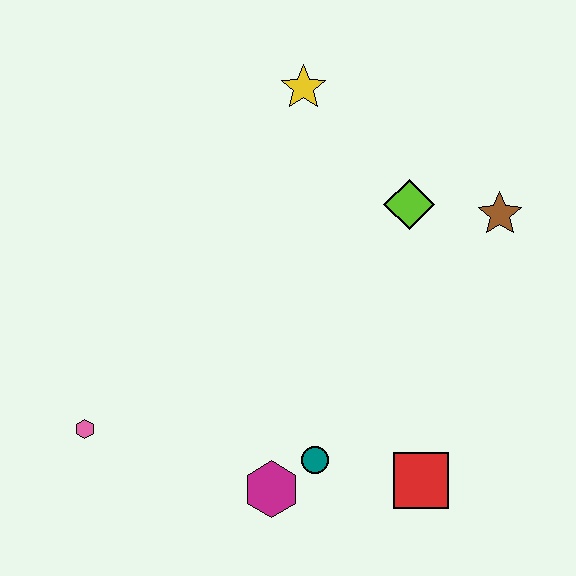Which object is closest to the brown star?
The lime diamond is closest to the brown star.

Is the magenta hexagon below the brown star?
Yes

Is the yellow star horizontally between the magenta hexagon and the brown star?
Yes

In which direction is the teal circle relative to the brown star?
The teal circle is below the brown star.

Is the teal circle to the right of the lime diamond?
No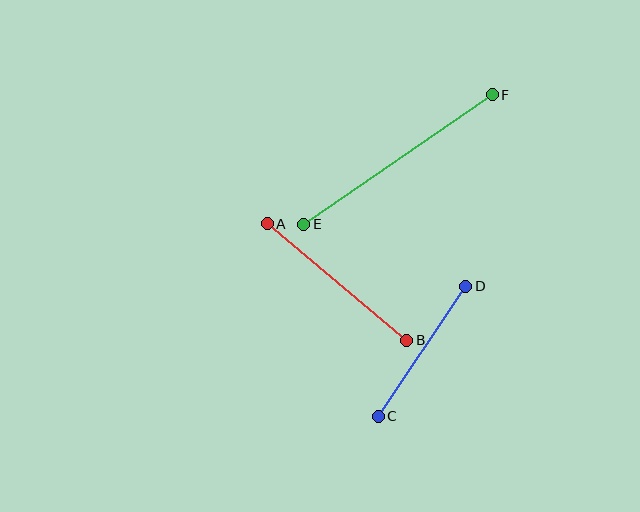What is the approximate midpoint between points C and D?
The midpoint is at approximately (422, 351) pixels.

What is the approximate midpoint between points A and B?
The midpoint is at approximately (337, 282) pixels.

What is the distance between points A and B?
The distance is approximately 182 pixels.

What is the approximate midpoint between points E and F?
The midpoint is at approximately (398, 159) pixels.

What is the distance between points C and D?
The distance is approximately 157 pixels.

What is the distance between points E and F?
The distance is approximately 229 pixels.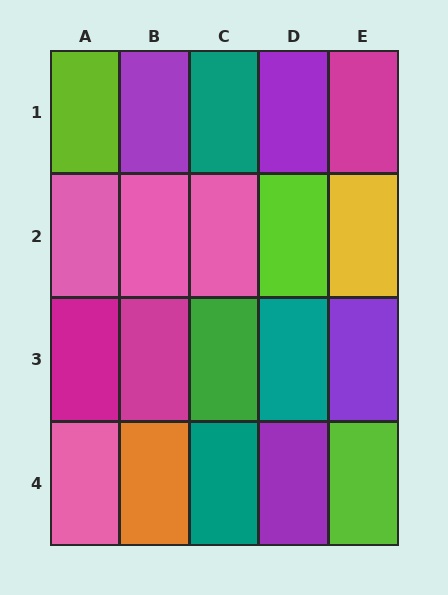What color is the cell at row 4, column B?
Orange.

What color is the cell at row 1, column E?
Magenta.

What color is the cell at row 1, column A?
Lime.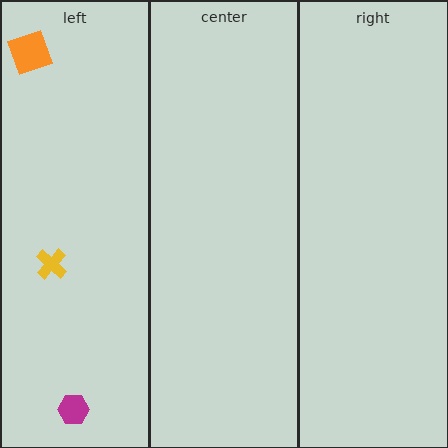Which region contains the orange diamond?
The left region.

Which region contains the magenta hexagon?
The left region.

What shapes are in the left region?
The orange diamond, the yellow cross, the magenta hexagon.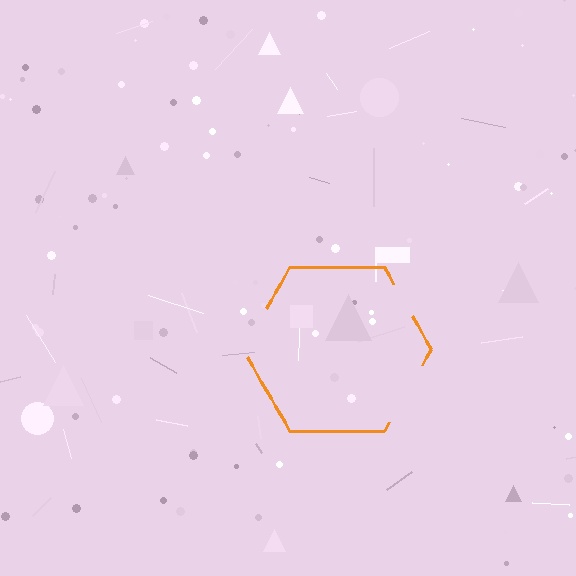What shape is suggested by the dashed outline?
The dashed outline suggests a hexagon.